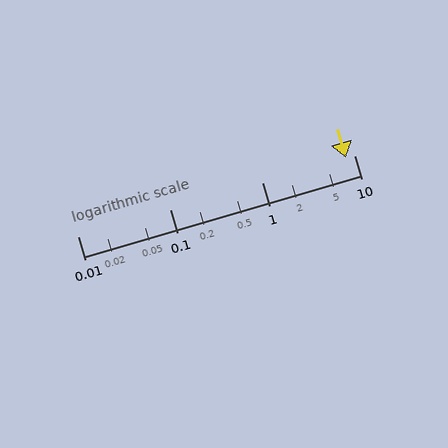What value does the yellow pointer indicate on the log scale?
The pointer indicates approximately 8.1.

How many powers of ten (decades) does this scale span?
The scale spans 3 decades, from 0.01 to 10.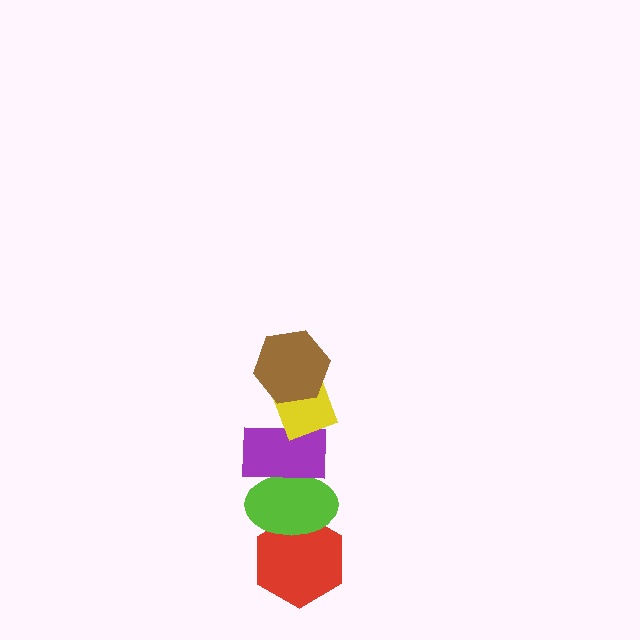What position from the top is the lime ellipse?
The lime ellipse is 4th from the top.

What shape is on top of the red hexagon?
The lime ellipse is on top of the red hexagon.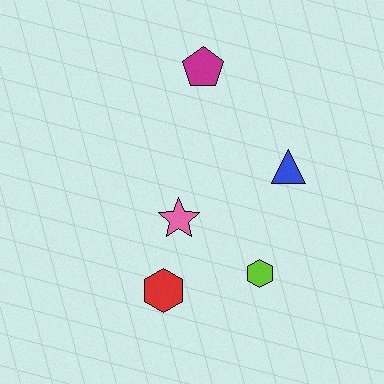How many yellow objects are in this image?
There are no yellow objects.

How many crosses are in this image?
There are no crosses.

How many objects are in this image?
There are 5 objects.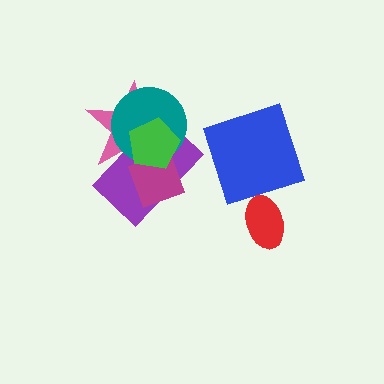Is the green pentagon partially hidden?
No, no other shape covers it.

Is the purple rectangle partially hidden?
Yes, it is partially covered by another shape.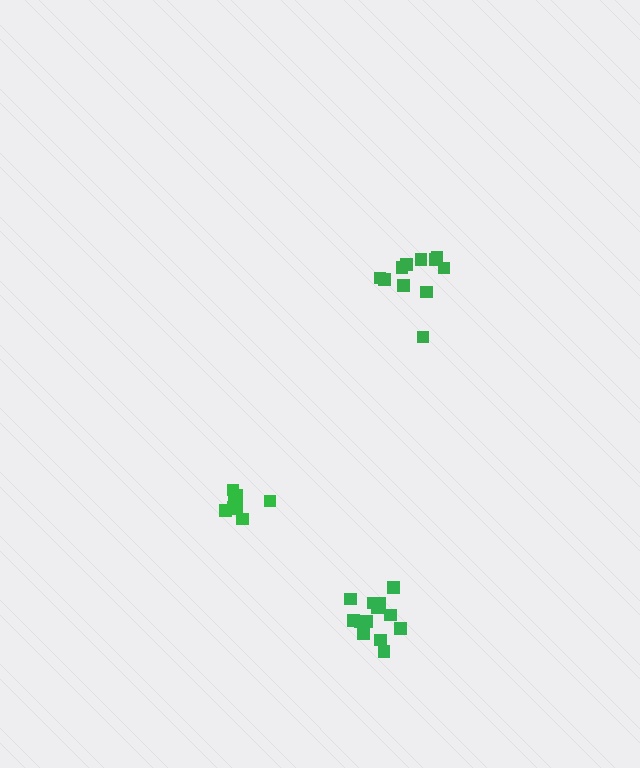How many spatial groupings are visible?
There are 3 spatial groupings.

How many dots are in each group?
Group 1: 13 dots, Group 2: 11 dots, Group 3: 8 dots (32 total).